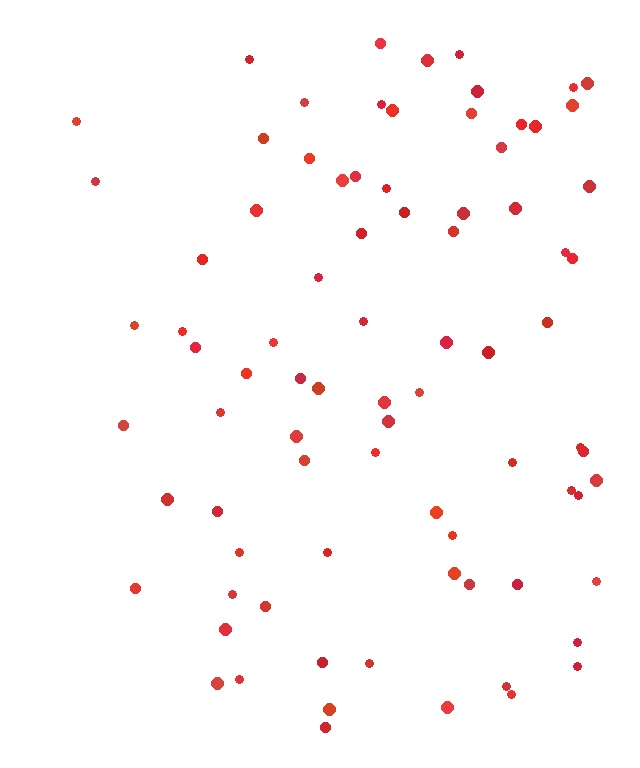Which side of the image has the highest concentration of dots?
The right.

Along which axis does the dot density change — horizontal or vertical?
Horizontal.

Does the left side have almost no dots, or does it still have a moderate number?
Still a moderate number, just noticeably fewer than the right.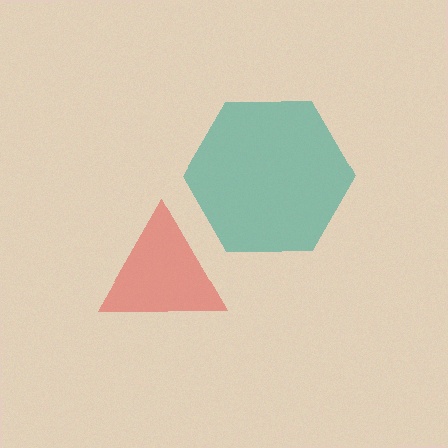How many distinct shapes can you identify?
There are 2 distinct shapes: a teal hexagon, a red triangle.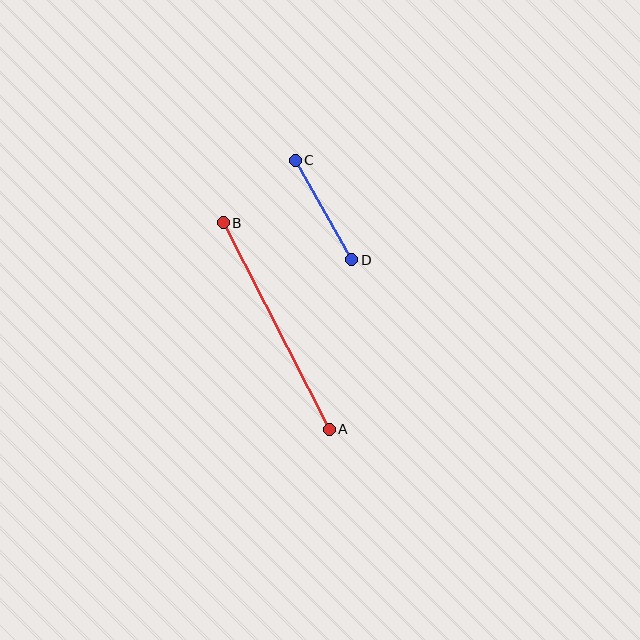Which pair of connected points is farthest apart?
Points A and B are farthest apart.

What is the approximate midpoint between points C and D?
The midpoint is at approximately (323, 210) pixels.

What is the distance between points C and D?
The distance is approximately 115 pixels.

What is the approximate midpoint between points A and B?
The midpoint is at approximately (276, 326) pixels.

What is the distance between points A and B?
The distance is approximately 232 pixels.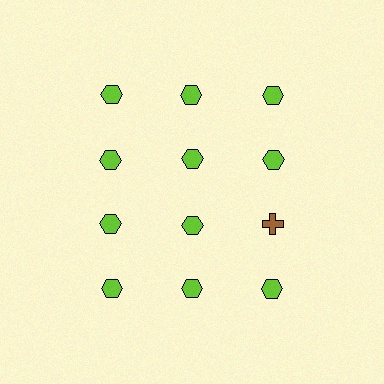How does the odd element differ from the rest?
It differs in both color (brown instead of lime) and shape (cross instead of hexagon).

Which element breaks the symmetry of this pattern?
The brown cross in the third row, center column breaks the symmetry. All other shapes are lime hexagons.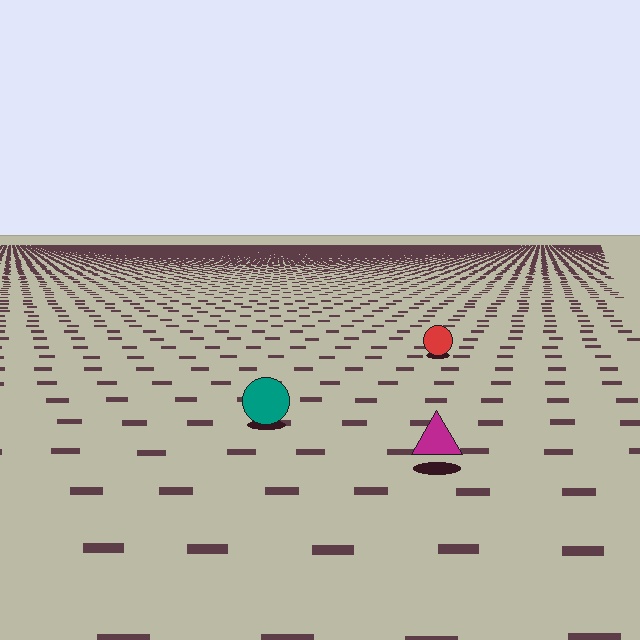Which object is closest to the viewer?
The magenta triangle is closest. The texture marks near it are larger and more spread out.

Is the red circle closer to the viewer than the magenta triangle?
No. The magenta triangle is closer — you can tell from the texture gradient: the ground texture is coarser near it.